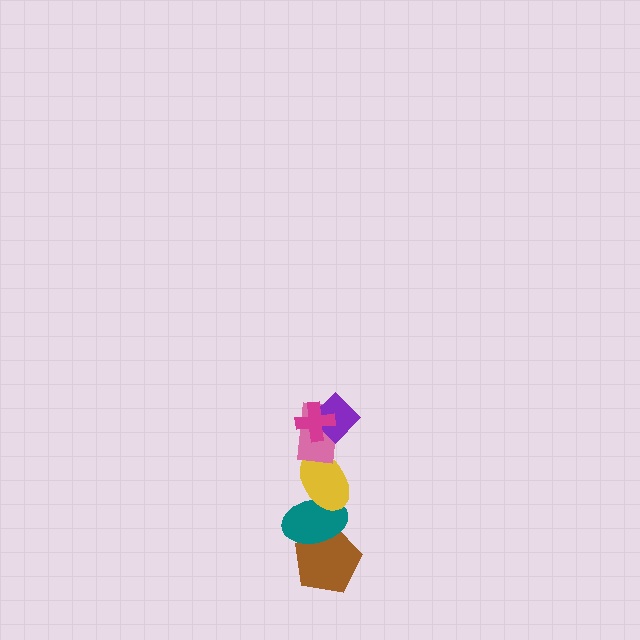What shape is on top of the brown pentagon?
The teal ellipse is on top of the brown pentagon.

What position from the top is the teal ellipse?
The teal ellipse is 5th from the top.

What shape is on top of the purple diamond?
The magenta cross is on top of the purple diamond.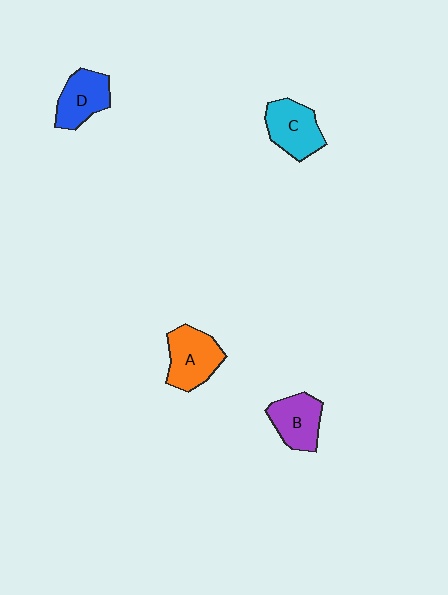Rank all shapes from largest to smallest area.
From largest to smallest: A (orange), C (cyan), D (blue), B (purple).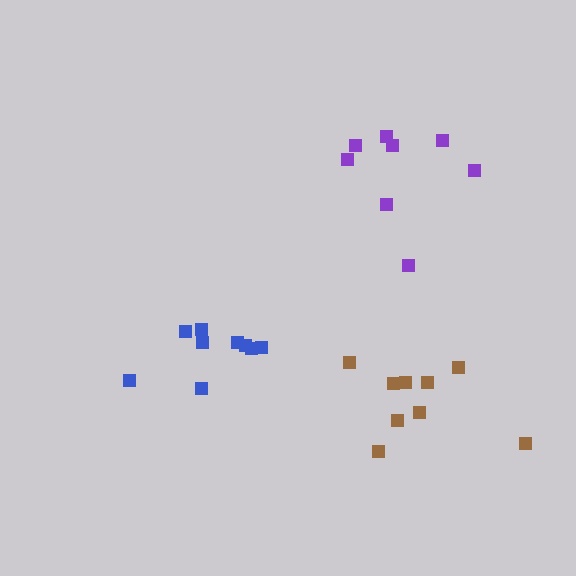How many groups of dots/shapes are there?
There are 3 groups.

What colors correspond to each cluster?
The clusters are colored: purple, blue, brown.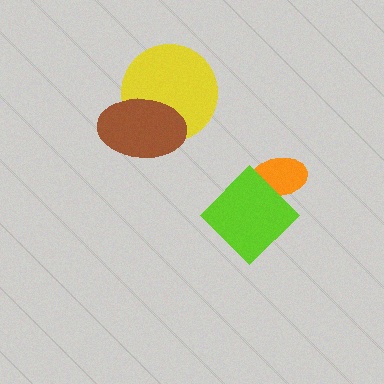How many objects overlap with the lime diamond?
1 object overlaps with the lime diamond.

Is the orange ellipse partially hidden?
Yes, it is partially covered by another shape.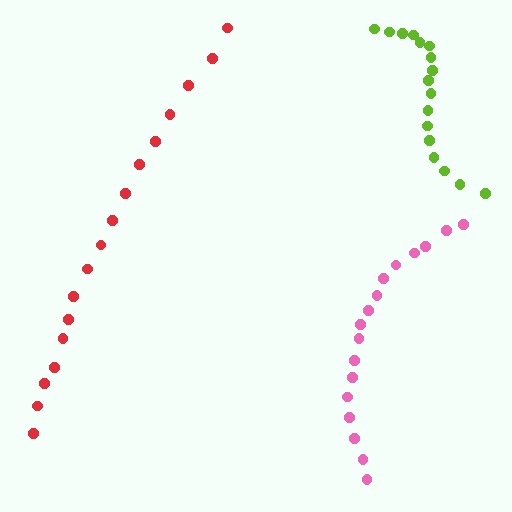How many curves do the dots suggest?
There are 3 distinct paths.